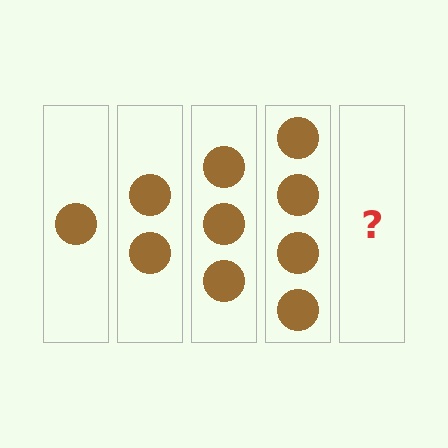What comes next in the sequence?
The next element should be 5 circles.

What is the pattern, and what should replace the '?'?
The pattern is that each step adds one more circle. The '?' should be 5 circles.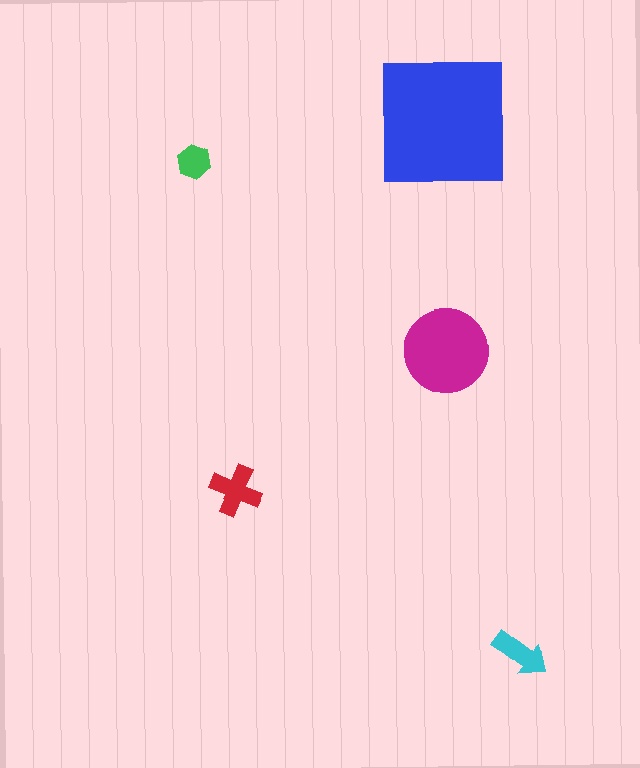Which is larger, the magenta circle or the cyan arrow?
The magenta circle.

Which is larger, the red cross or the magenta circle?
The magenta circle.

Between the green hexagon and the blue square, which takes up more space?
The blue square.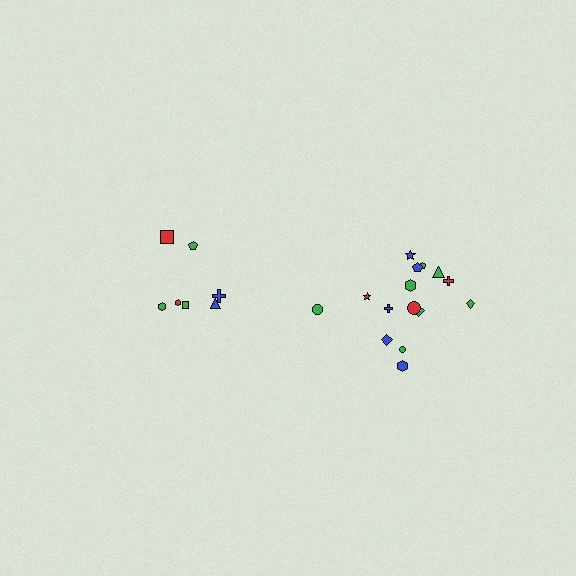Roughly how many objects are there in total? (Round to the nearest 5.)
Roughly 20 objects in total.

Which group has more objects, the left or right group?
The right group.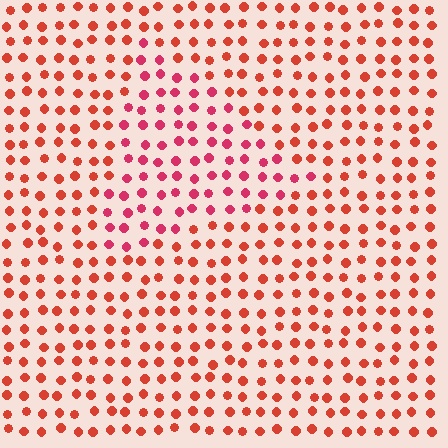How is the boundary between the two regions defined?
The boundary is defined purely by a slight shift in hue (about 25 degrees). Spacing, size, and orientation are identical on both sides.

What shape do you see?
I see a triangle.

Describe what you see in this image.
The image is filled with small red elements in a uniform arrangement. A triangle-shaped region is visible where the elements are tinted to a slightly different hue, forming a subtle color boundary.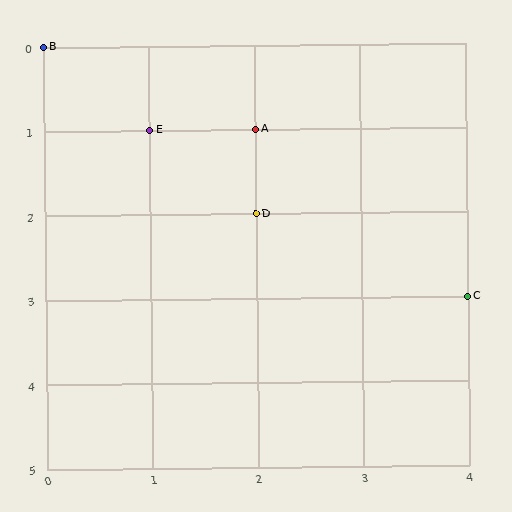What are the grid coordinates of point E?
Point E is at grid coordinates (1, 1).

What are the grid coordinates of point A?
Point A is at grid coordinates (2, 1).